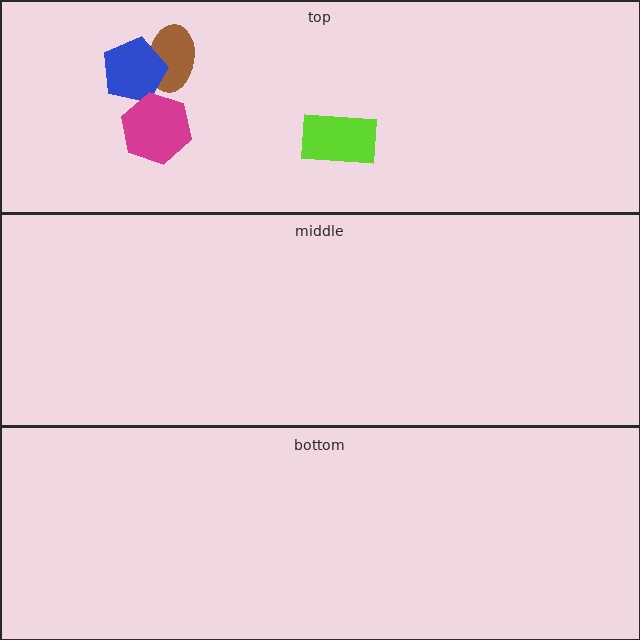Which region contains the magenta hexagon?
The top region.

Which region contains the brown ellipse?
The top region.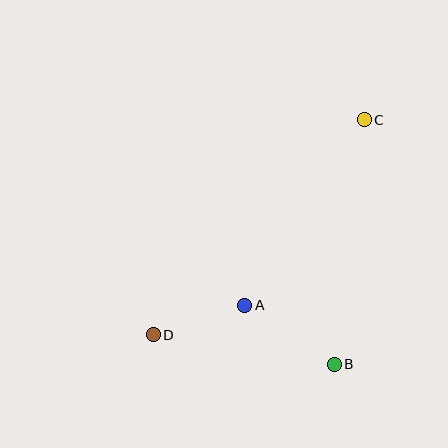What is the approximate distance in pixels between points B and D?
The distance between B and D is approximately 183 pixels.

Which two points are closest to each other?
Points A and D are closest to each other.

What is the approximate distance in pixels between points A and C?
The distance between A and C is approximately 221 pixels.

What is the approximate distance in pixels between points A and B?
The distance between A and B is approximately 107 pixels.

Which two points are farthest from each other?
Points C and D are farthest from each other.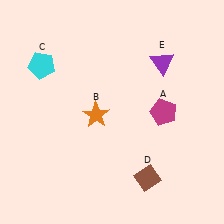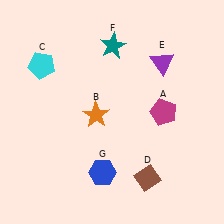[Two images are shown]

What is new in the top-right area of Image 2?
A teal star (F) was added in the top-right area of Image 2.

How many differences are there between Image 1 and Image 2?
There are 2 differences between the two images.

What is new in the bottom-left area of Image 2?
A blue hexagon (G) was added in the bottom-left area of Image 2.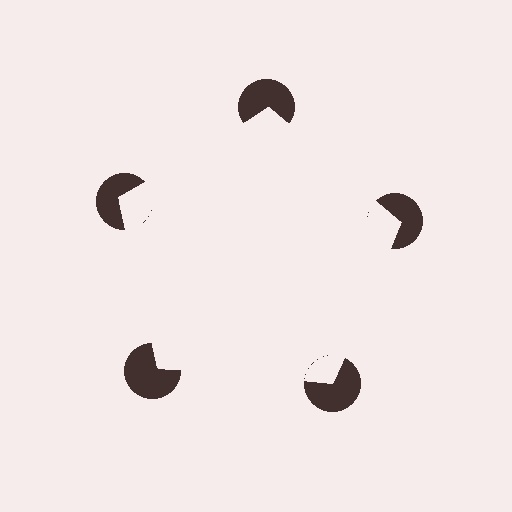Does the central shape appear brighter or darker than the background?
It typically appears slightly brighter than the background, even though no actual brightness change is drawn.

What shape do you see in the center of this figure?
An illusory pentagon — its edges are inferred from the aligned wedge cuts in the pac-man discs, not physically drawn.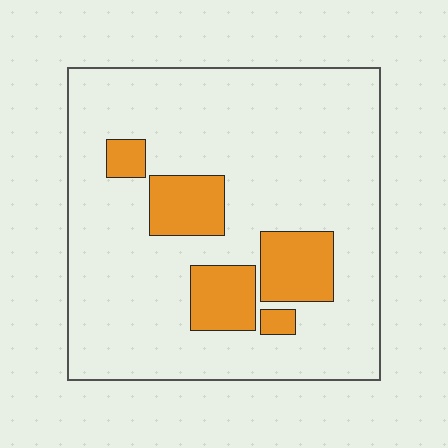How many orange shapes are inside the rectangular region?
5.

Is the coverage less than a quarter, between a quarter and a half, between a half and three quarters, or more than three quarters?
Less than a quarter.